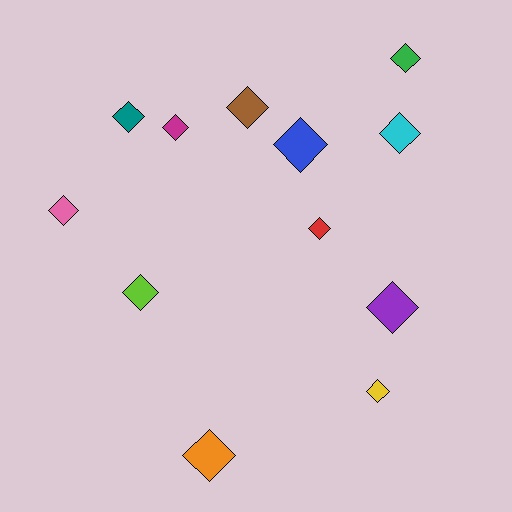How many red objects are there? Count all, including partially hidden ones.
There is 1 red object.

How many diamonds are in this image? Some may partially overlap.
There are 12 diamonds.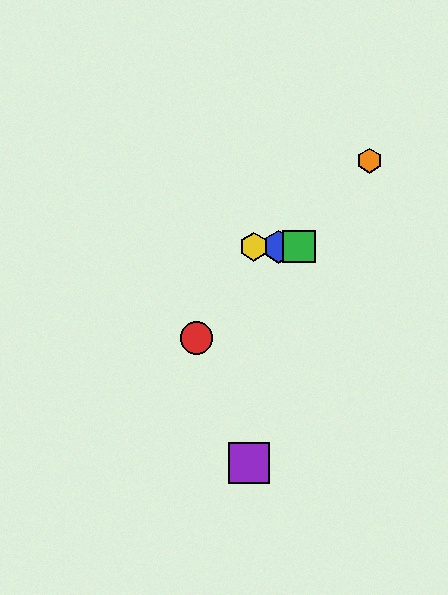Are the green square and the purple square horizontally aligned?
No, the green square is at y≈247 and the purple square is at y≈463.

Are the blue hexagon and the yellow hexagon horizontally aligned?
Yes, both are at y≈247.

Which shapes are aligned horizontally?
The blue hexagon, the green square, the yellow hexagon are aligned horizontally.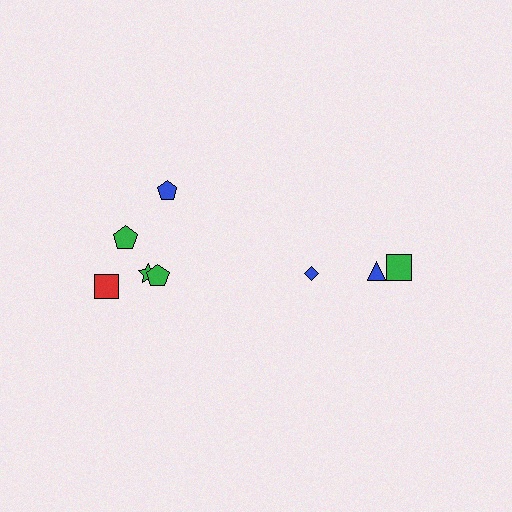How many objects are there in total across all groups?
There are 8 objects.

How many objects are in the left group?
There are 5 objects.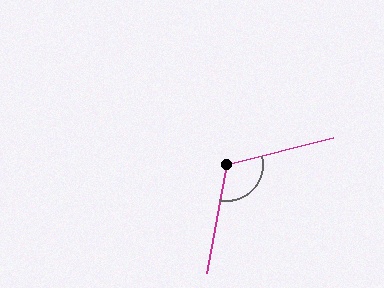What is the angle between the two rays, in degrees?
Approximately 114 degrees.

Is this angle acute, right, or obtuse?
It is obtuse.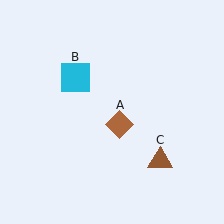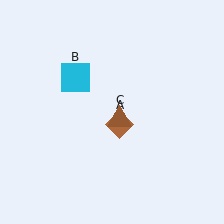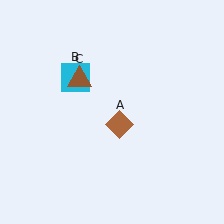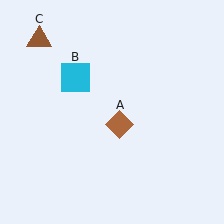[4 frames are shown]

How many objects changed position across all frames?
1 object changed position: brown triangle (object C).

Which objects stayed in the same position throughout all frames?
Brown diamond (object A) and cyan square (object B) remained stationary.